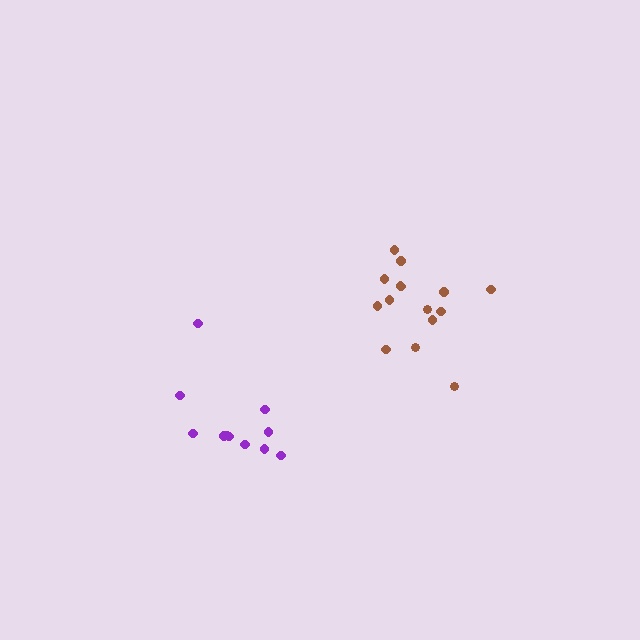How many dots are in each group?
Group 1: 11 dots, Group 2: 15 dots (26 total).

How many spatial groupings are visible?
There are 2 spatial groupings.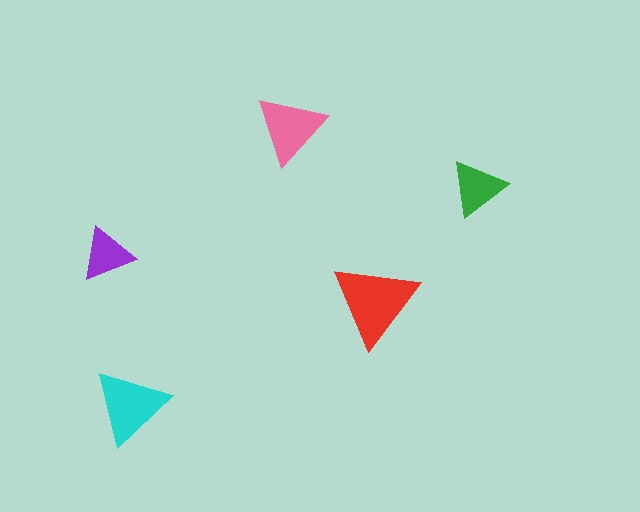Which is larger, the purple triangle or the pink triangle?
The pink one.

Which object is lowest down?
The cyan triangle is bottommost.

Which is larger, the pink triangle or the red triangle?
The red one.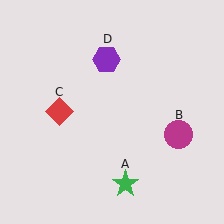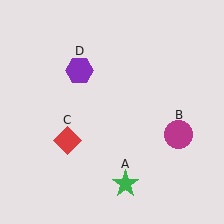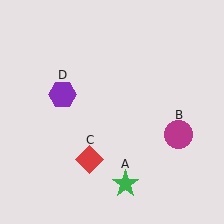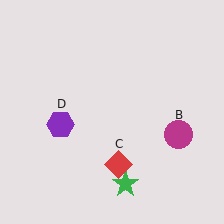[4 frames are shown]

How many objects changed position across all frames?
2 objects changed position: red diamond (object C), purple hexagon (object D).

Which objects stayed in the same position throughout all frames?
Green star (object A) and magenta circle (object B) remained stationary.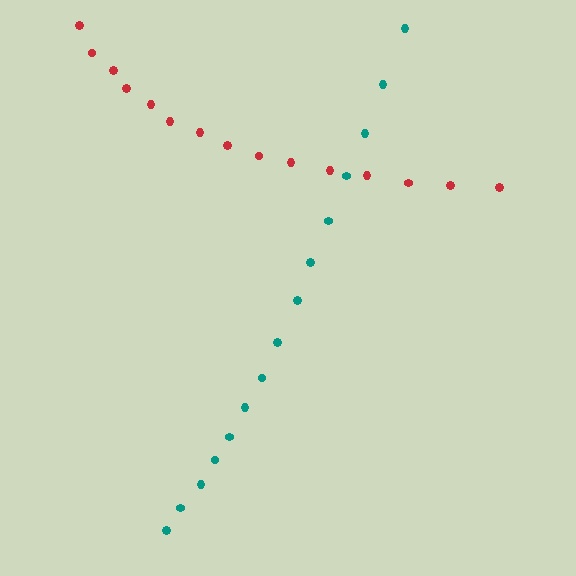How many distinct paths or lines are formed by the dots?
There are 2 distinct paths.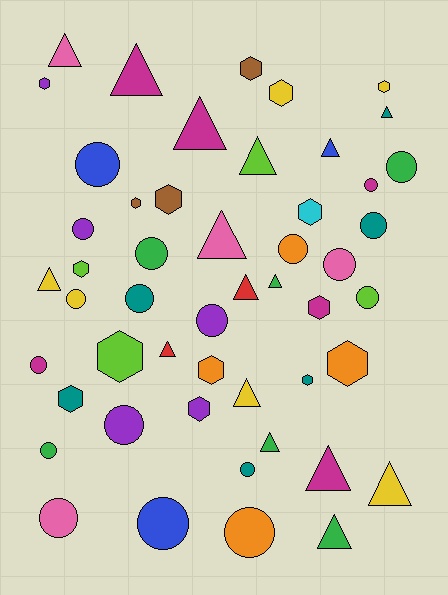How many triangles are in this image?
There are 16 triangles.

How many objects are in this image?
There are 50 objects.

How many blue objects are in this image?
There are 3 blue objects.